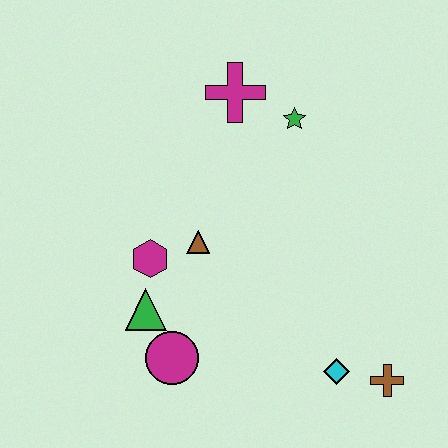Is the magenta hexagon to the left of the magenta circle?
Yes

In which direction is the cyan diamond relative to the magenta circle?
The cyan diamond is to the right of the magenta circle.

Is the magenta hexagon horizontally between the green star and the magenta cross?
No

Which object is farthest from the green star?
The brown cross is farthest from the green star.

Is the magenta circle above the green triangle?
No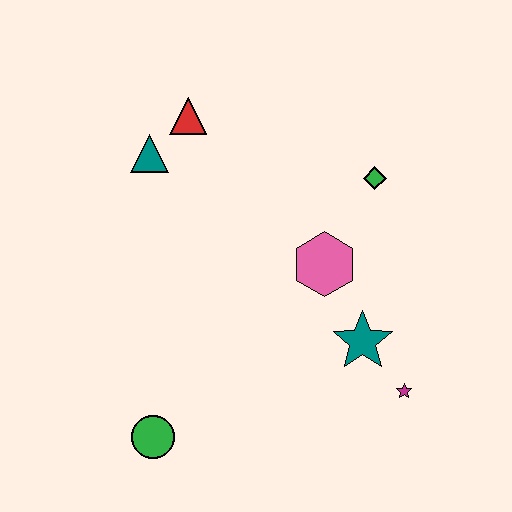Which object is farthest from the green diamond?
The green circle is farthest from the green diamond.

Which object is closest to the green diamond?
The pink hexagon is closest to the green diamond.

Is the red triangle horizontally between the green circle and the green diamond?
Yes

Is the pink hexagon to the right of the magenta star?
No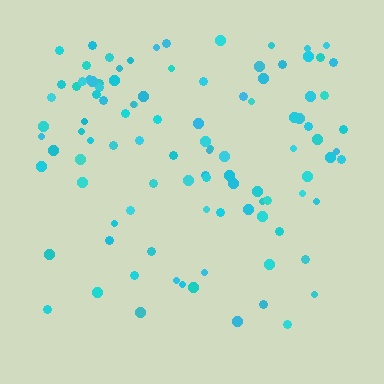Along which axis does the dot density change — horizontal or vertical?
Vertical.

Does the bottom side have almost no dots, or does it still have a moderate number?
Still a moderate number, just noticeably fewer than the top.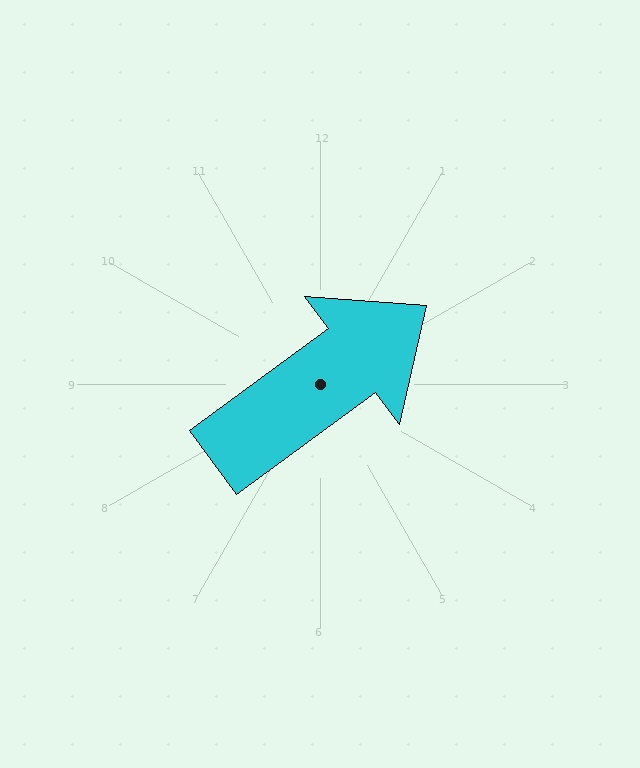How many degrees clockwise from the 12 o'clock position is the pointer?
Approximately 54 degrees.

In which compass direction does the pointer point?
Northeast.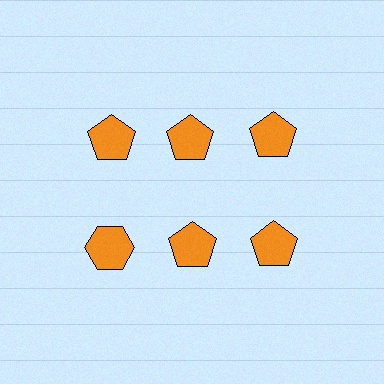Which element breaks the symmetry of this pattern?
The orange hexagon in the second row, leftmost column breaks the symmetry. All other shapes are orange pentagons.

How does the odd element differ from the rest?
It has a different shape: hexagon instead of pentagon.